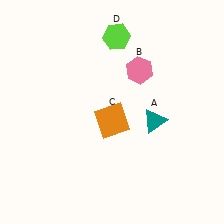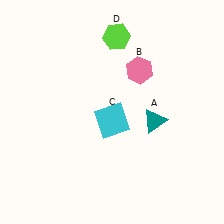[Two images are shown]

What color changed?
The square (C) changed from orange in Image 1 to cyan in Image 2.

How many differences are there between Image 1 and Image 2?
There is 1 difference between the two images.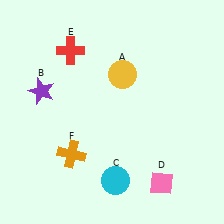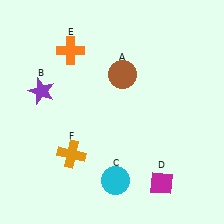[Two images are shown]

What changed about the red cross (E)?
In Image 1, E is red. In Image 2, it changed to orange.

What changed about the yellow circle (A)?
In Image 1, A is yellow. In Image 2, it changed to brown.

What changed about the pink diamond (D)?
In Image 1, D is pink. In Image 2, it changed to magenta.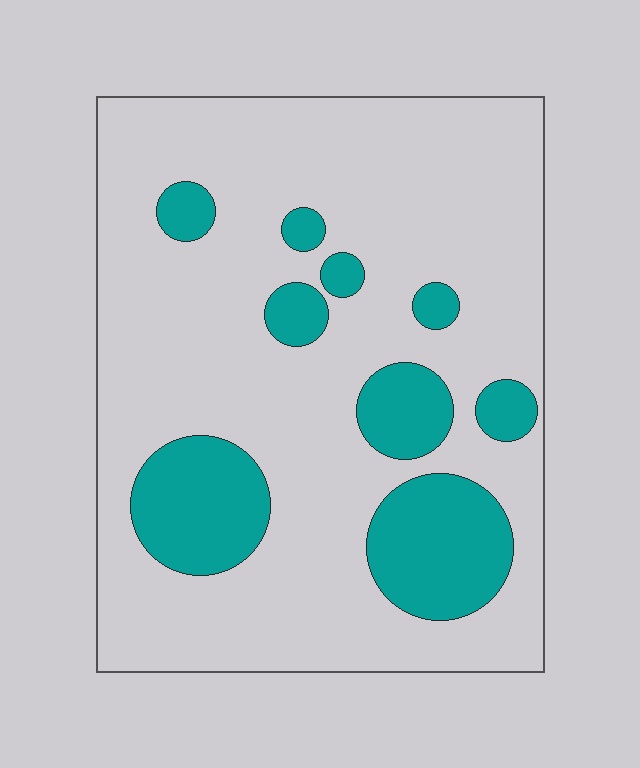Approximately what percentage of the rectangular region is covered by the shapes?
Approximately 20%.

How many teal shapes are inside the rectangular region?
9.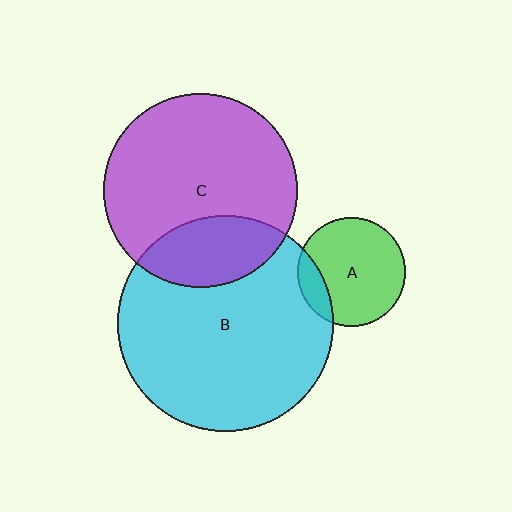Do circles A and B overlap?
Yes.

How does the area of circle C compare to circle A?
Approximately 3.2 times.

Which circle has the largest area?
Circle B (cyan).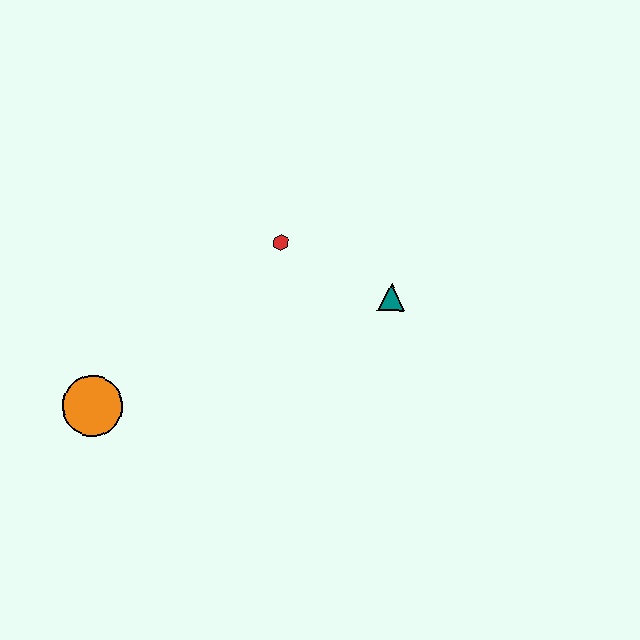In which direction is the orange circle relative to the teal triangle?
The orange circle is to the left of the teal triangle.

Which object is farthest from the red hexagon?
The orange circle is farthest from the red hexagon.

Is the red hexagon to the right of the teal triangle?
No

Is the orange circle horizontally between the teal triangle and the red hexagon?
No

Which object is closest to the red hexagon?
The teal triangle is closest to the red hexagon.